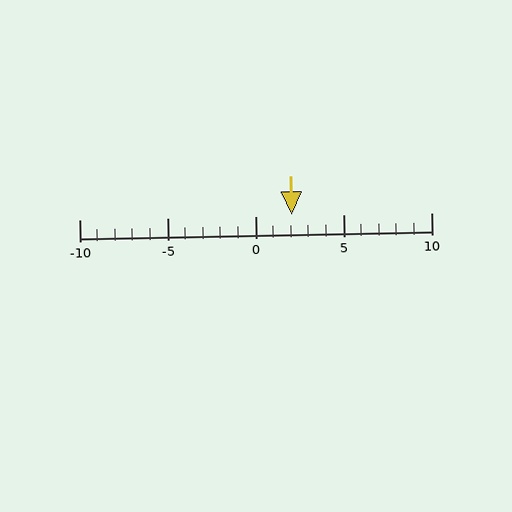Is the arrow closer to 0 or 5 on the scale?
The arrow is closer to 0.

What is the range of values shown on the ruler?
The ruler shows values from -10 to 10.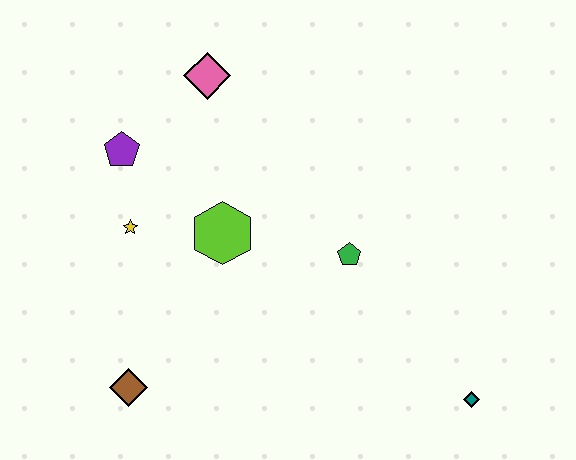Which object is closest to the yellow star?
The purple pentagon is closest to the yellow star.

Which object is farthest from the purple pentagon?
The teal diamond is farthest from the purple pentagon.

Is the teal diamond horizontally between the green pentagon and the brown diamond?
No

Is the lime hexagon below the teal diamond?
No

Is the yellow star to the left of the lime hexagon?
Yes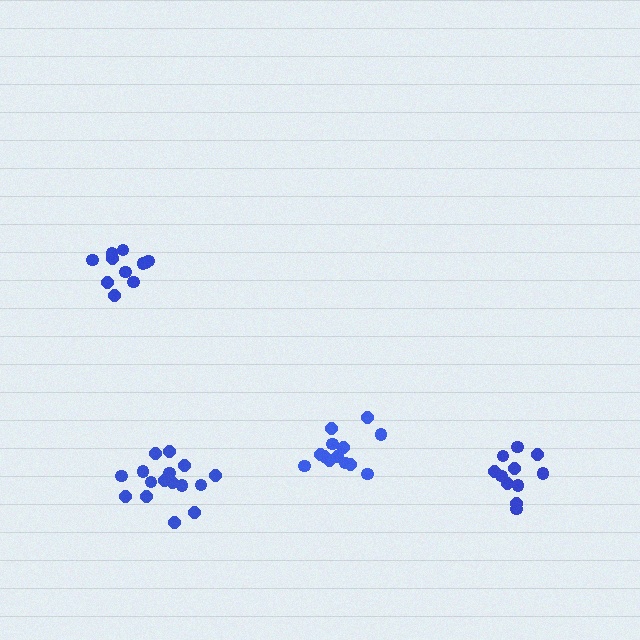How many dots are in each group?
Group 1: 13 dots, Group 2: 11 dots, Group 3: 11 dots, Group 4: 16 dots (51 total).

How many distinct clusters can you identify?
There are 4 distinct clusters.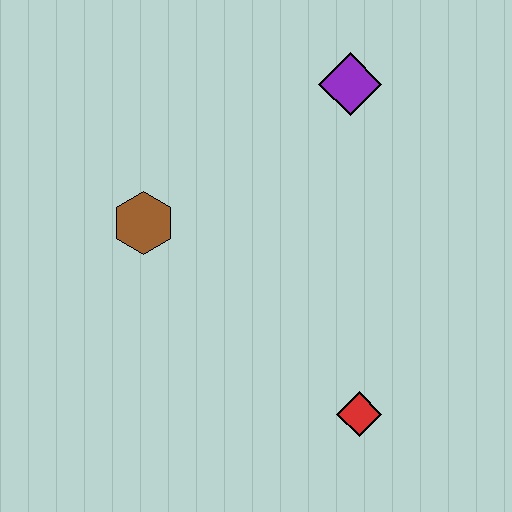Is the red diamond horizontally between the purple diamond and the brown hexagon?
No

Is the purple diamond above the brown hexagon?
Yes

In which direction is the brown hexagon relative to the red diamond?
The brown hexagon is to the left of the red diamond.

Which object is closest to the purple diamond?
The brown hexagon is closest to the purple diamond.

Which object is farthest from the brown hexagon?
The red diamond is farthest from the brown hexagon.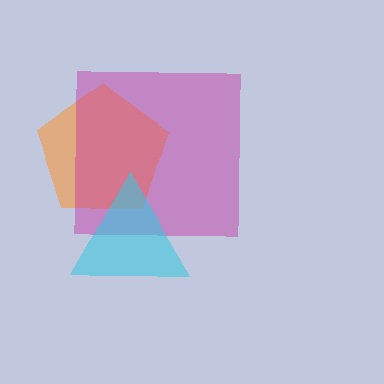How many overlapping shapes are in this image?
There are 3 overlapping shapes in the image.